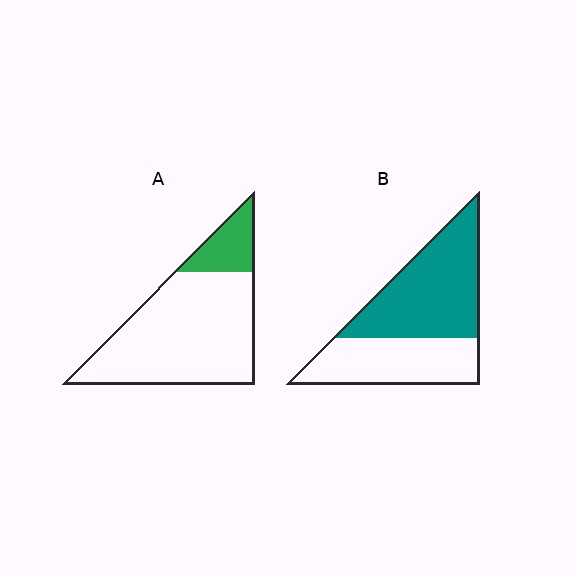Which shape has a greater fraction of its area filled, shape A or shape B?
Shape B.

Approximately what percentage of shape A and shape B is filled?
A is approximately 20% and B is approximately 60%.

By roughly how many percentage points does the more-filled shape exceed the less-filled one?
By roughly 40 percentage points (B over A).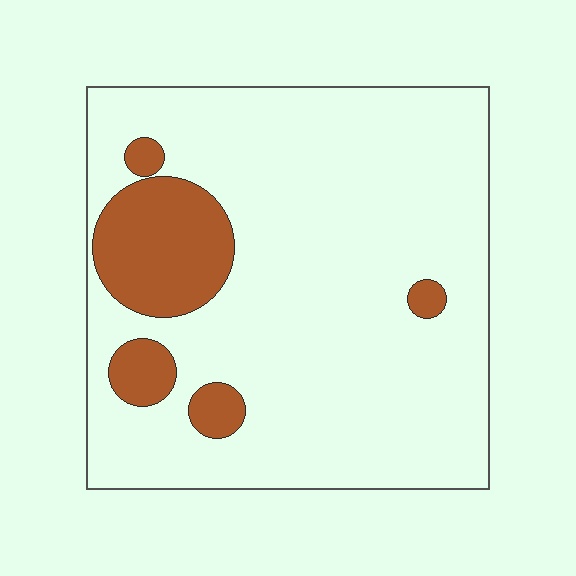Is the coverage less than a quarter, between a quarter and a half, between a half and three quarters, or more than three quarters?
Less than a quarter.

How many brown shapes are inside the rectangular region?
5.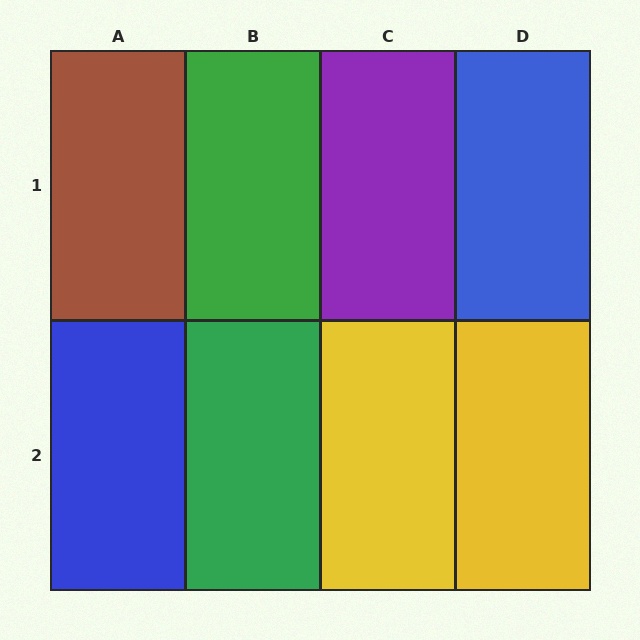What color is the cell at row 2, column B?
Green.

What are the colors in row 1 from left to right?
Brown, green, purple, blue.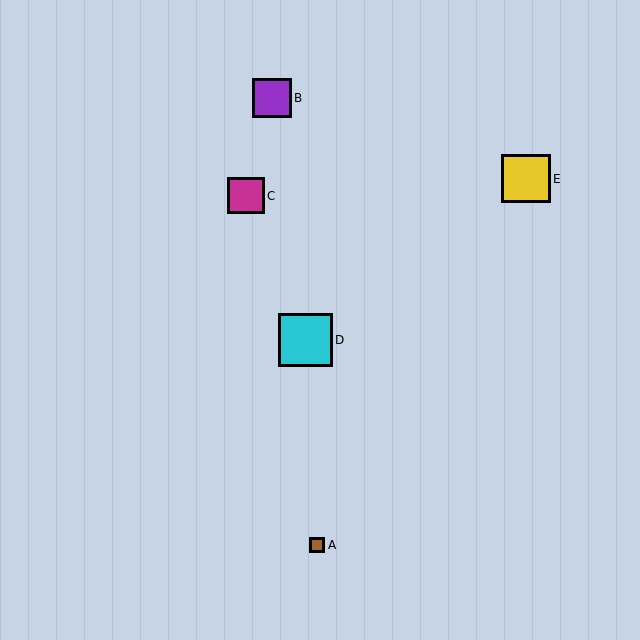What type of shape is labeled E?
Shape E is a yellow square.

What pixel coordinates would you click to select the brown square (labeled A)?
Click at (317, 545) to select the brown square A.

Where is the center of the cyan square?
The center of the cyan square is at (305, 340).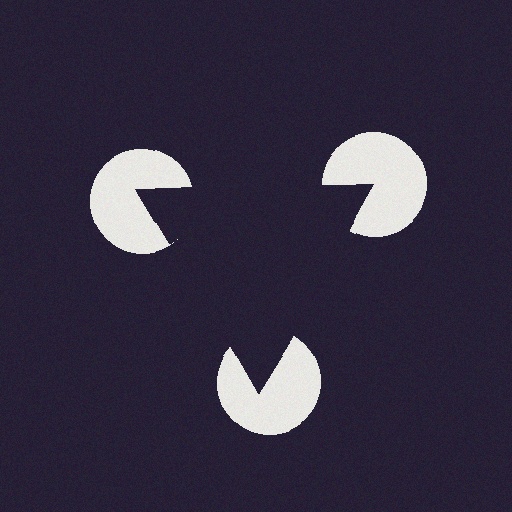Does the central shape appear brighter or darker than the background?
It typically appears slightly darker than the background, even though no actual brightness change is drawn.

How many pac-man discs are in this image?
There are 3 — one at each vertex of the illusory triangle.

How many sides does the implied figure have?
3 sides.